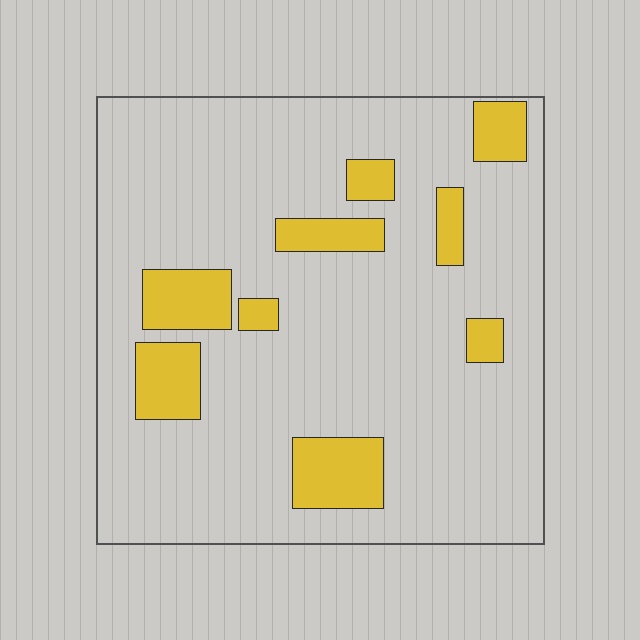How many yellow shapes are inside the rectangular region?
9.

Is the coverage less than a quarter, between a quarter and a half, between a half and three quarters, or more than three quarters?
Less than a quarter.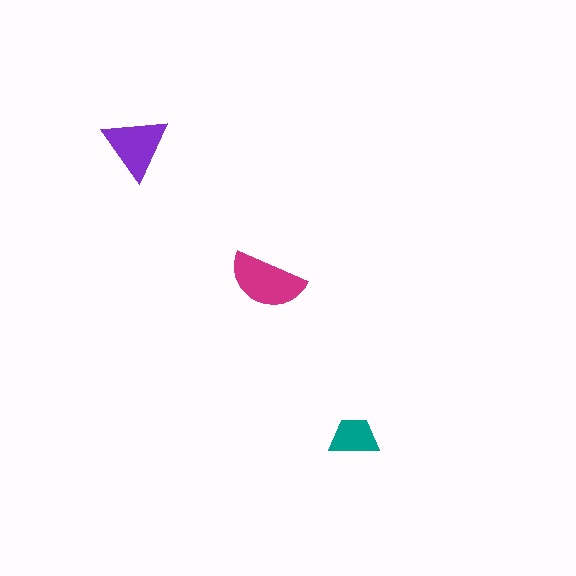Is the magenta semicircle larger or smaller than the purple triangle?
Larger.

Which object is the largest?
The magenta semicircle.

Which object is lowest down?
The teal trapezoid is bottommost.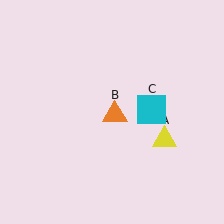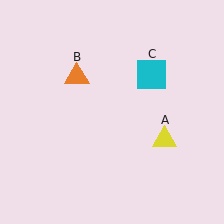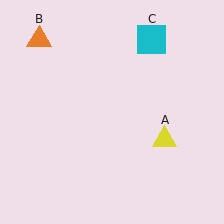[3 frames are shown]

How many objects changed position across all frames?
2 objects changed position: orange triangle (object B), cyan square (object C).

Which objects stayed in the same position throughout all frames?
Yellow triangle (object A) remained stationary.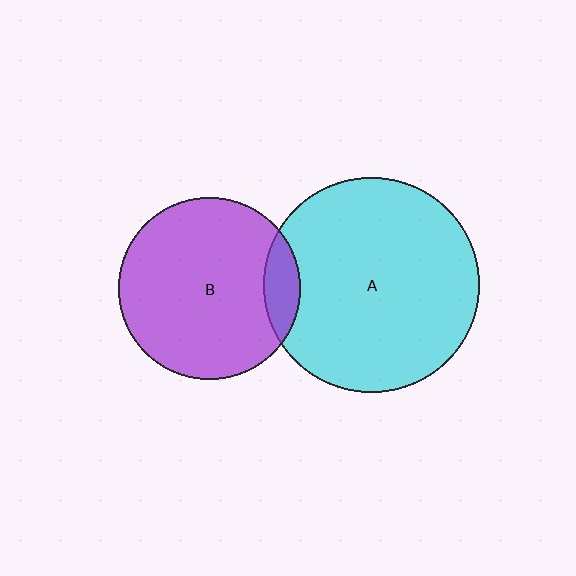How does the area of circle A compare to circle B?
Approximately 1.4 times.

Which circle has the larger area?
Circle A (cyan).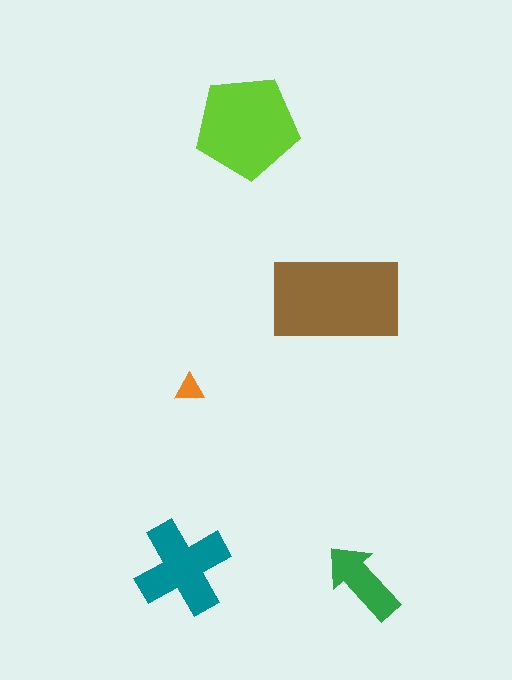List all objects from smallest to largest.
The orange triangle, the green arrow, the teal cross, the lime pentagon, the brown rectangle.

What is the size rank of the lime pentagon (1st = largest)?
2nd.